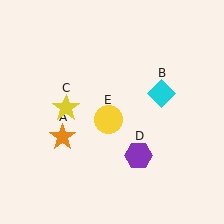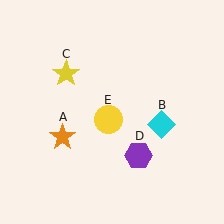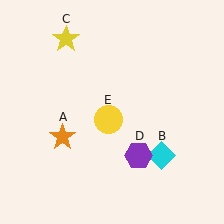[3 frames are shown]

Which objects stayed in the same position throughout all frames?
Orange star (object A) and purple hexagon (object D) and yellow circle (object E) remained stationary.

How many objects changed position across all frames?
2 objects changed position: cyan diamond (object B), yellow star (object C).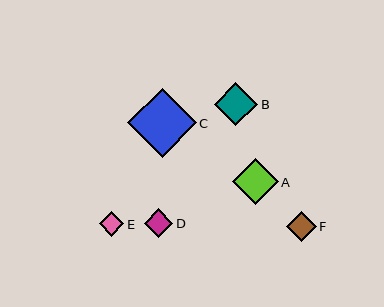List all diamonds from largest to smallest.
From largest to smallest: C, A, B, F, D, E.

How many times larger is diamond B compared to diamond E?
Diamond B is approximately 1.8 times the size of diamond E.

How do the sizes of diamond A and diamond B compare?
Diamond A and diamond B are approximately the same size.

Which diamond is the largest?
Diamond C is the largest with a size of approximately 68 pixels.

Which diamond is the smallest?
Diamond E is the smallest with a size of approximately 25 pixels.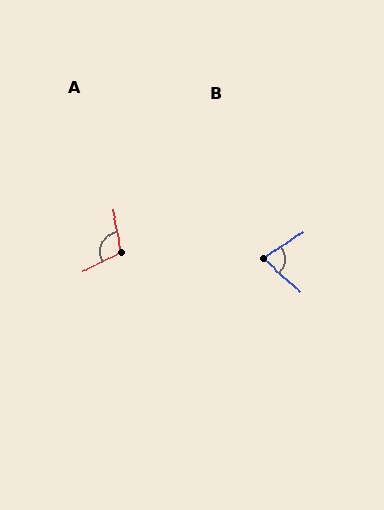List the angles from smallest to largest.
B (76°), A (108°).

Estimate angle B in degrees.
Approximately 76 degrees.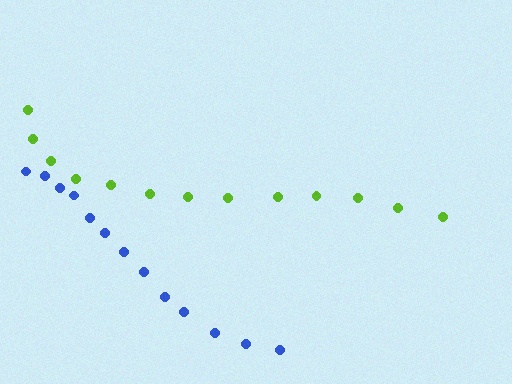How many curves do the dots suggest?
There are 2 distinct paths.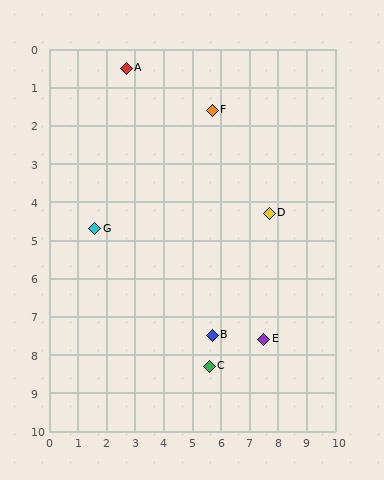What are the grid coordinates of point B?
Point B is at approximately (5.7, 7.5).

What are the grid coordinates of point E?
Point E is at approximately (7.5, 7.6).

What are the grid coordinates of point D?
Point D is at approximately (7.7, 4.3).